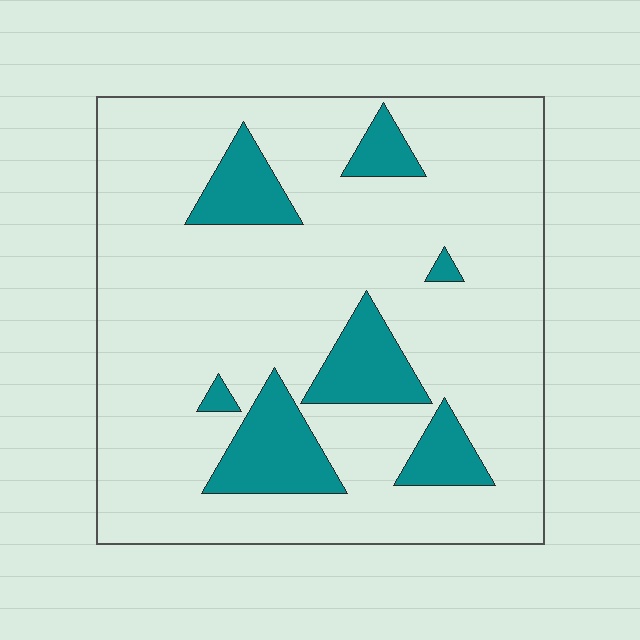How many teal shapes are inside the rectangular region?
7.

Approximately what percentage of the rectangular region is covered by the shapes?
Approximately 15%.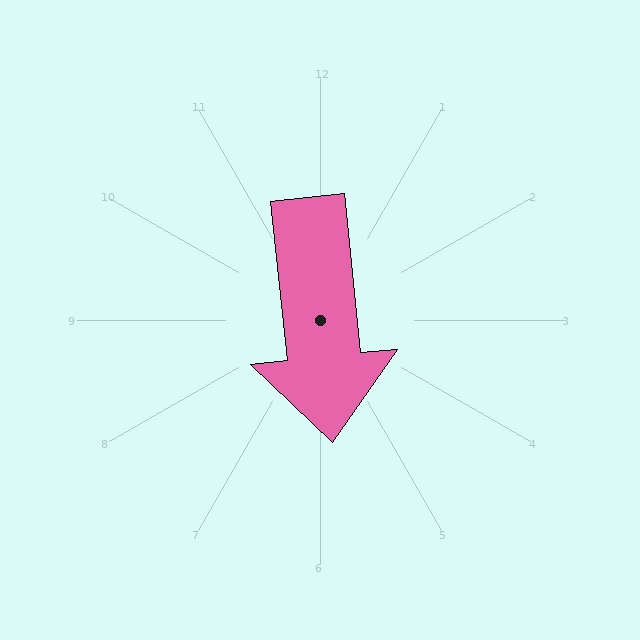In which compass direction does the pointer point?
South.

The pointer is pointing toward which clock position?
Roughly 6 o'clock.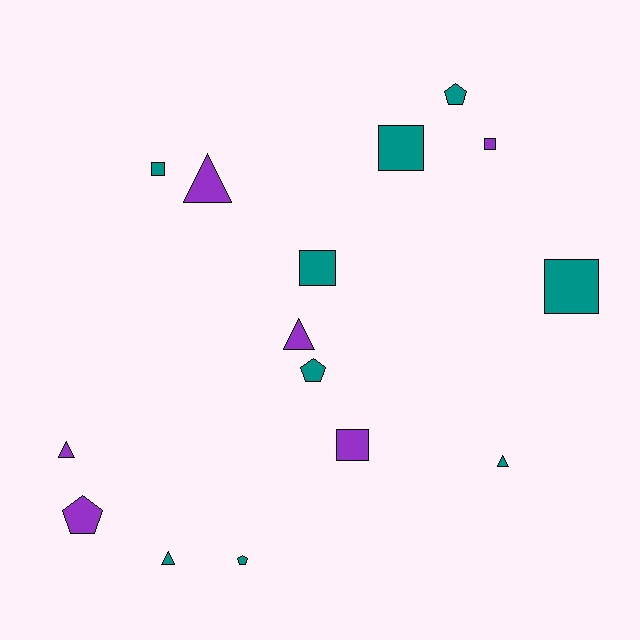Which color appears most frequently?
Teal, with 9 objects.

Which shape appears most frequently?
Square, with 6 objects.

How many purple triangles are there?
There are 3 purple triangles.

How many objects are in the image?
There are 15 objects.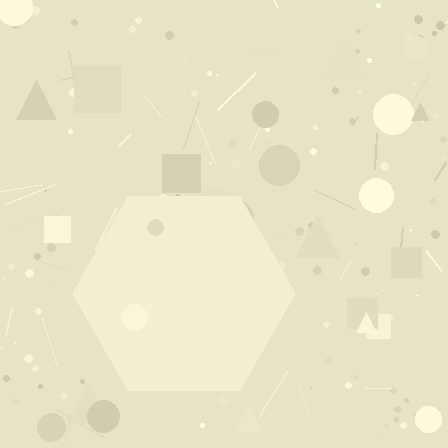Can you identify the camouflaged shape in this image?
The camouflaged shape is a hexagon.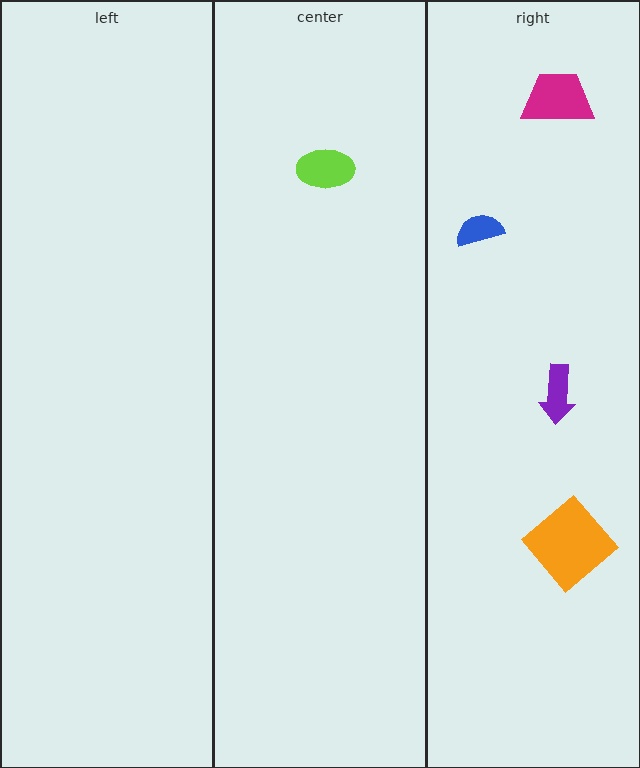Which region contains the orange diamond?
The right region.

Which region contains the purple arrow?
The right region.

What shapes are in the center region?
The lime ellipse.